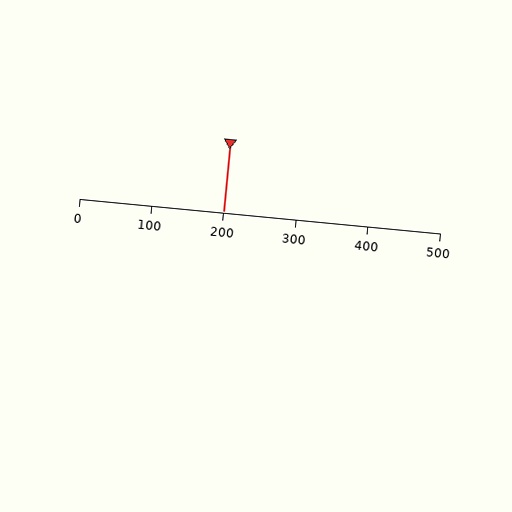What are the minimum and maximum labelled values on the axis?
The axis runs from 0 to 500.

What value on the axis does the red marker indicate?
The marker indicates approximately 200.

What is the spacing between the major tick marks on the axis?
The major ticks are spaced 100 apart.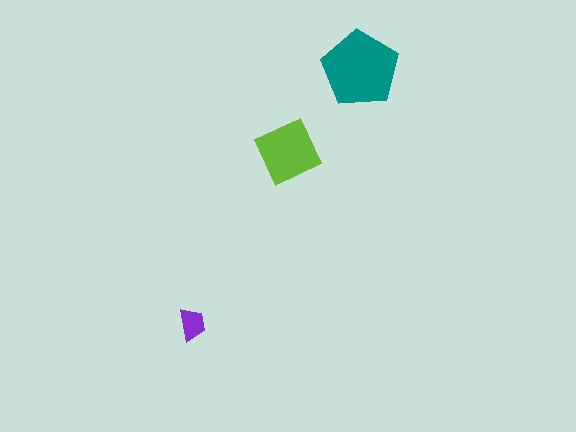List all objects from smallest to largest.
The purple trapezoid, the lime square, the teal pentagon.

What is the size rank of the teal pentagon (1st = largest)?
1st.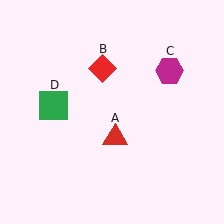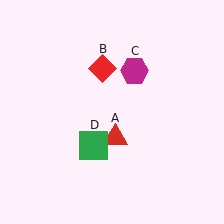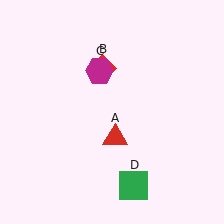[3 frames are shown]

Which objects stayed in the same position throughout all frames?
Red triangle (object A) and red diamond (object B) remained stationary.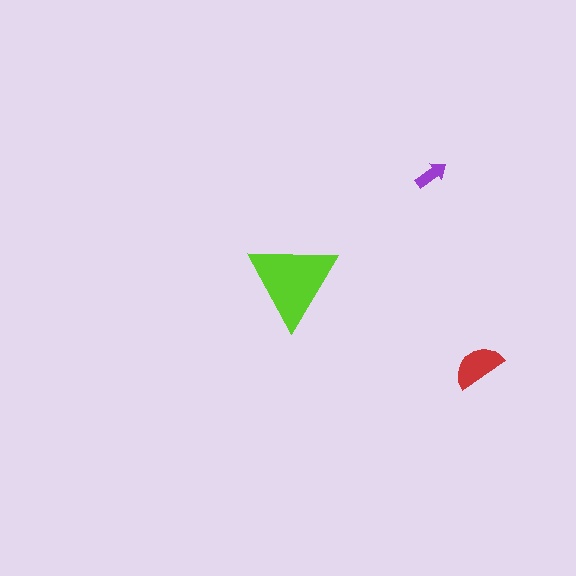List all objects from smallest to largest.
The purple arrow, the red semicircle, the lime triangle.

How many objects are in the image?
There are 3 objects in the image.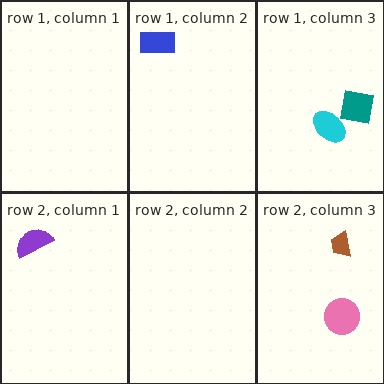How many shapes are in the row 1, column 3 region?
2.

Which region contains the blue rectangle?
The row 1, column 2 region.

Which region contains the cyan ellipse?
The row 1, column 3 region.